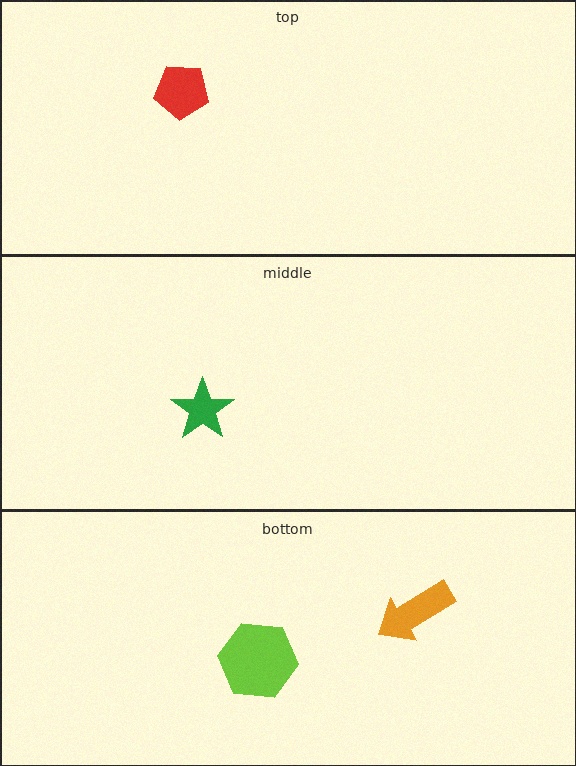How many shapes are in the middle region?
1.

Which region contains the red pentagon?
The top region.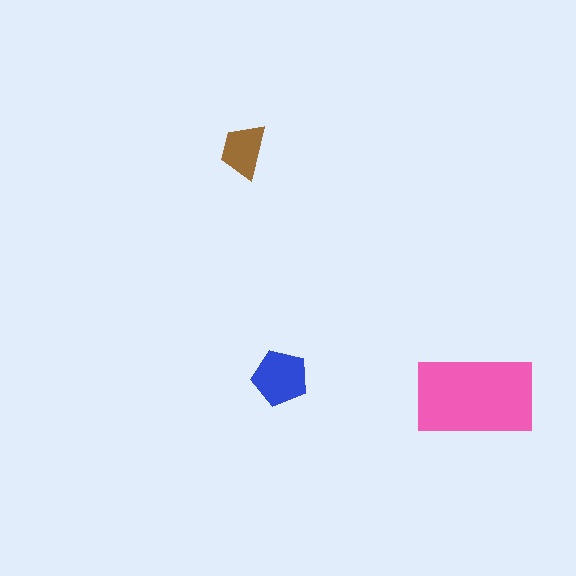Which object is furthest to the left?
The brown trapezoid is leftmost.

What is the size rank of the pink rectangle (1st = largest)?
1st.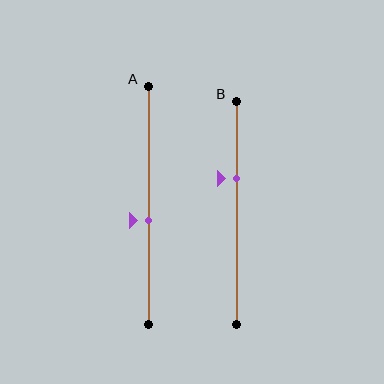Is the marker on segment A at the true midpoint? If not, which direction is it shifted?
No, the marker on segment A is shifted downward by about 7% of the segment length.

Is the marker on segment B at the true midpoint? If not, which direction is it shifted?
No, the marker on segment B is shifted upward by about 15% of the segment length.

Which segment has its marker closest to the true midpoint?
Segment A has its marker closest to the true midpoint.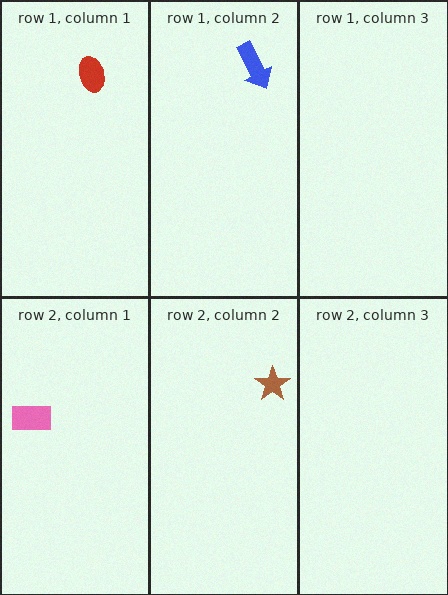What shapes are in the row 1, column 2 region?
The blue arrow.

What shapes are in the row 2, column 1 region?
The pink rectangle.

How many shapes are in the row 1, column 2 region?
1.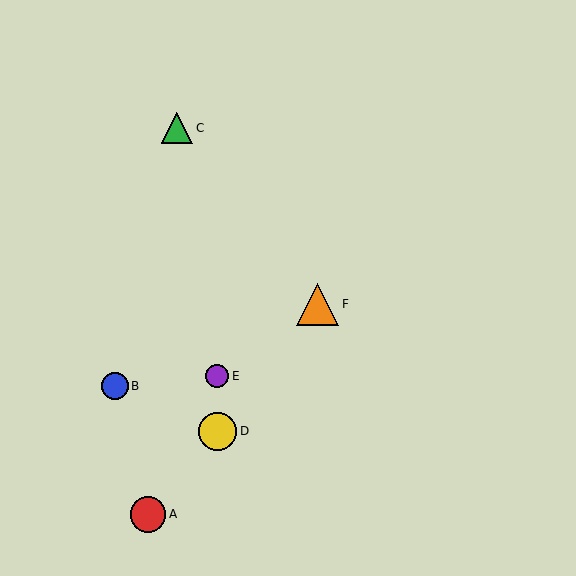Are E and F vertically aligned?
No, E is at x≈217 and F is at x≈317.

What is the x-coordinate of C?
Object C is at x≈177.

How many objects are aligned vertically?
2 objects (D, E) are aligned vertically.